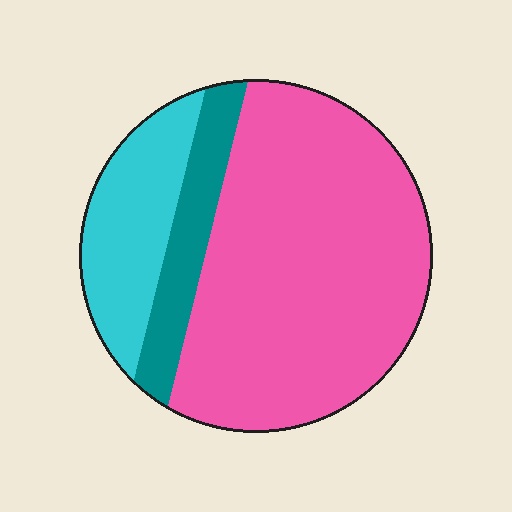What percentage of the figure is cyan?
Cyan takes up between a sixth and a third of the figure.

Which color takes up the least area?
Teal, at roughly 15%.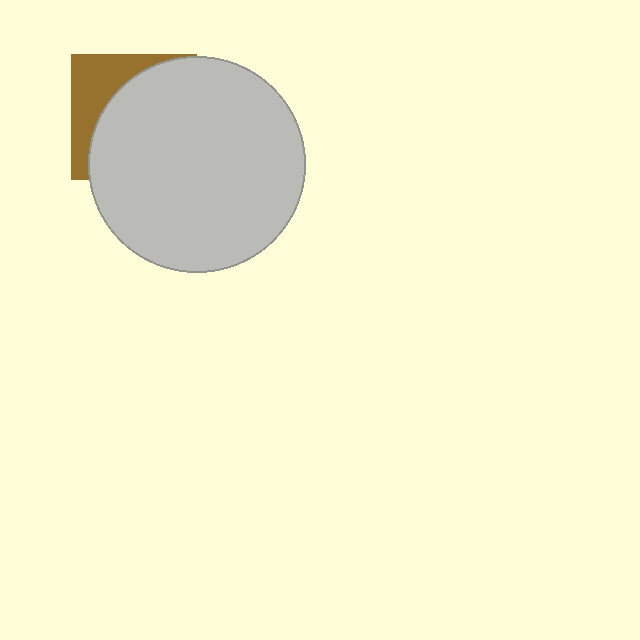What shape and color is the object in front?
The object in front is a light gray circle.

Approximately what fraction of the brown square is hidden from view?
Roughly 69% of the brown square is hidden behind the light gray circle.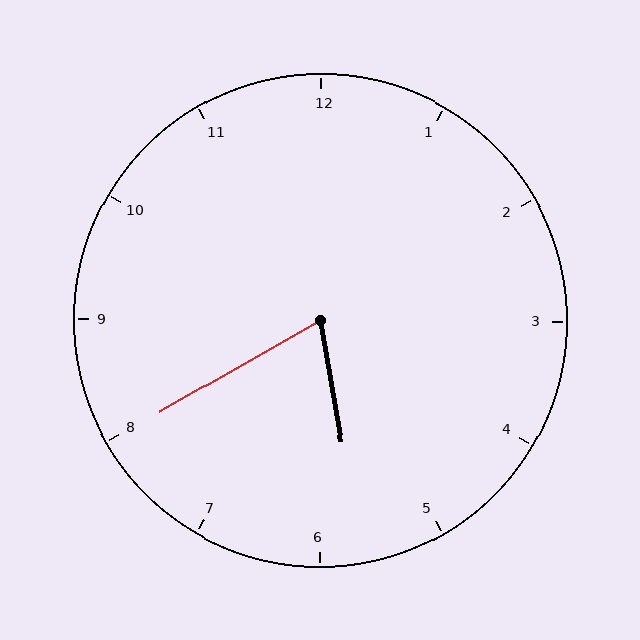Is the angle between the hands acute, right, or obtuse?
It is acute.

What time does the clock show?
5:40.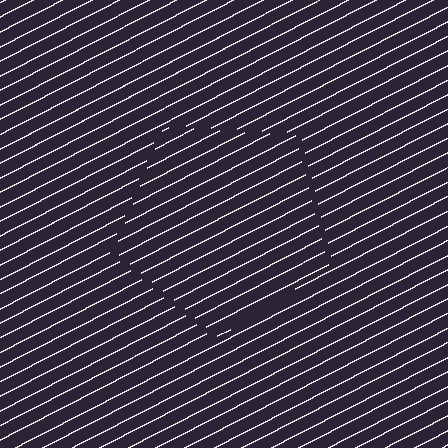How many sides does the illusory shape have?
5 sides — the line-ends trace a pentagon.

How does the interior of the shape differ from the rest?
The interior of the shape contains the same grating, shifted by half a period — the contour is defined by the phase discontinuity where line-ends from the inner and outer gratings abut.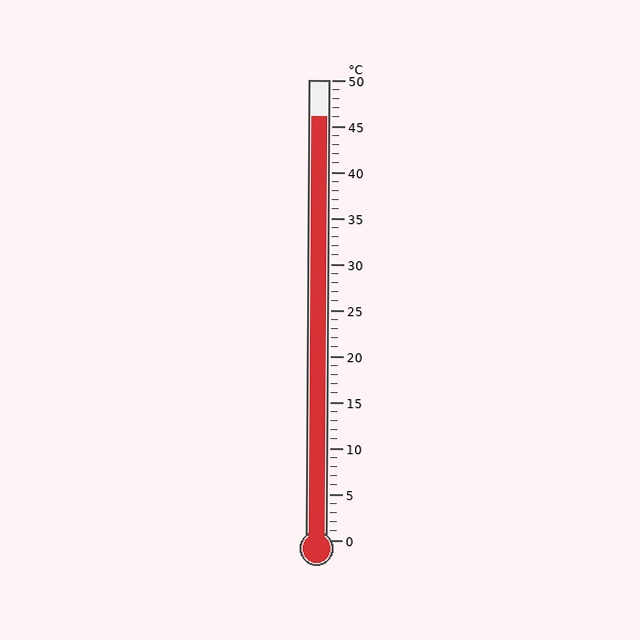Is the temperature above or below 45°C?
The temperature is above 45°C.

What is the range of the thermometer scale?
The thermometer scale ranges from 0°C to 50°C.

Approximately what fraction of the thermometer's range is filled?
The thermometer is filled to approximately 90% of its range.